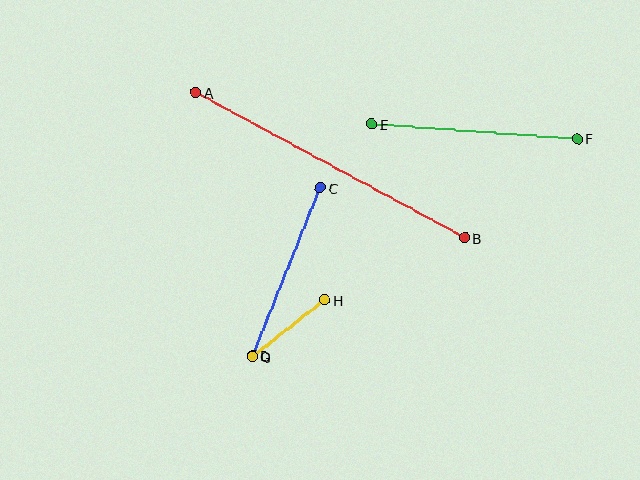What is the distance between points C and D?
The distance is approximately 181 pixels.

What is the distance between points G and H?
The distance is approximately 92 pixels.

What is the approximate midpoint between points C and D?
The midpoint is at approximately (286, 272) pixels.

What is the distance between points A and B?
The distance is approximately 305 pixels.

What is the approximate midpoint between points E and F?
The midpoint is at approximately (475, 131) pixels.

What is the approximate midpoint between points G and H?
The midpoint is at approximately (289, 328) pixels.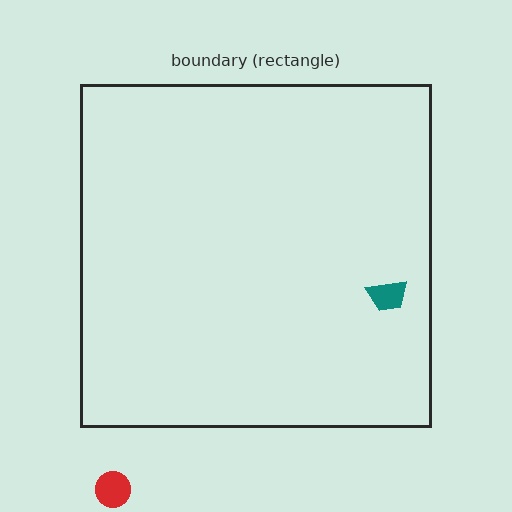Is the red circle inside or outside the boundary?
Outside.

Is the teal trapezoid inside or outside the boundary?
Inside.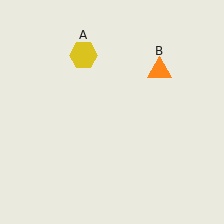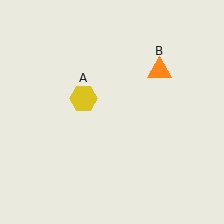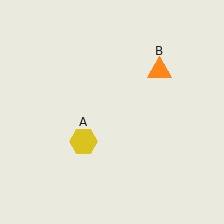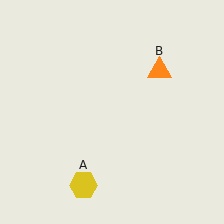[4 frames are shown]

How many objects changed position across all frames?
1 object changed position: yellow hexagon (object A).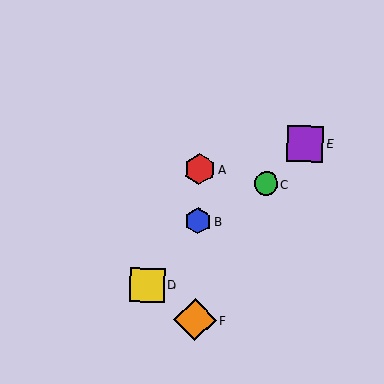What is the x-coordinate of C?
Object C is at x≈266.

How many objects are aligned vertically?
3 objects (A, B, F) are aligned vertically.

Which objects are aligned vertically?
Objects A, B, F are aligned vertically.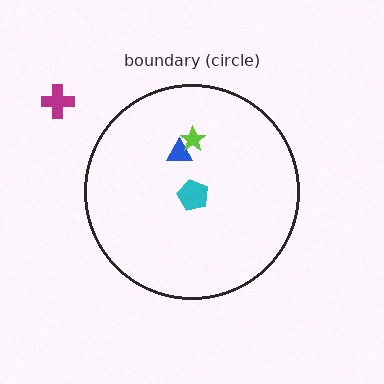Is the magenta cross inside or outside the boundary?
Outside.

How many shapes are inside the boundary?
3 inside, 1 outside.